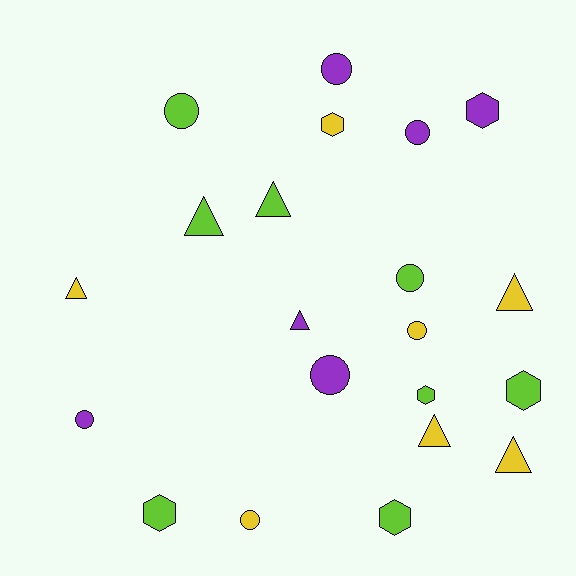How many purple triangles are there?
There is 1 purple triangle.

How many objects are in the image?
There are 21 objects.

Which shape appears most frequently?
Circle, with 8 objects.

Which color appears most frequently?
Lime, with 8 objects.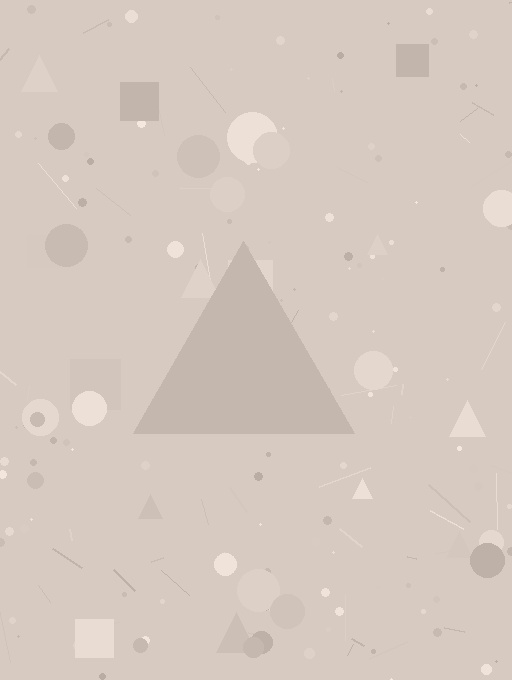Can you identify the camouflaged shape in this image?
The camouflaged shape is a triangle.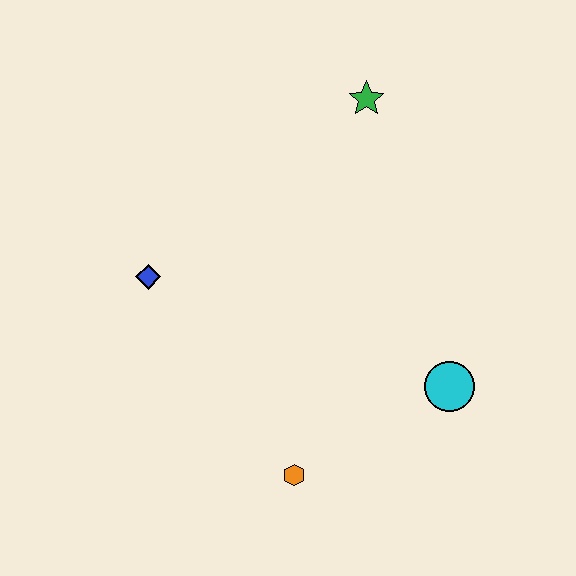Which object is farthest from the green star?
The orange hexagon is farthest from the green star.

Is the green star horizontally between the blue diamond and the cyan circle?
Yes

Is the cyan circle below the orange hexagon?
No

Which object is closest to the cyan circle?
The orange hexagon is closest to the cyan circle.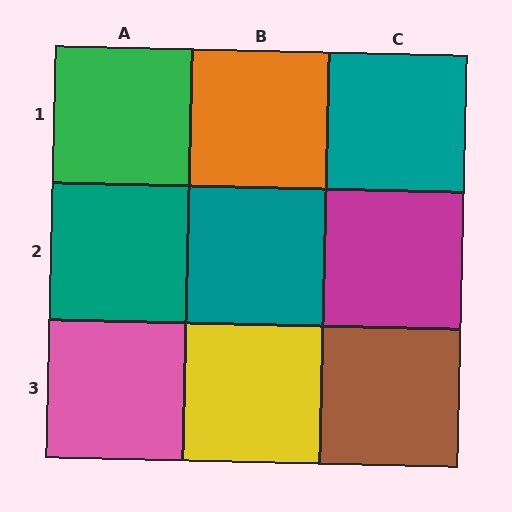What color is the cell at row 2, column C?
Magenta.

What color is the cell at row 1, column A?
Green.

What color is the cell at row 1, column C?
Teal.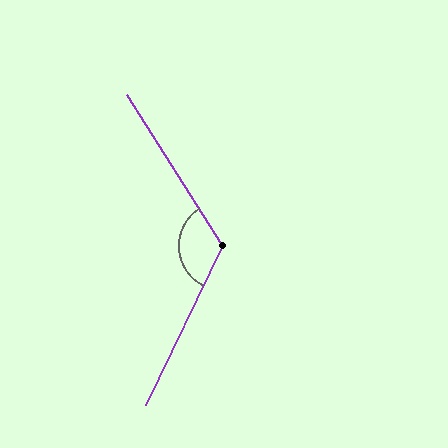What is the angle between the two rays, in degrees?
Approximately 122 degrees.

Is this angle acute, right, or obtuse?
It is obtuse.